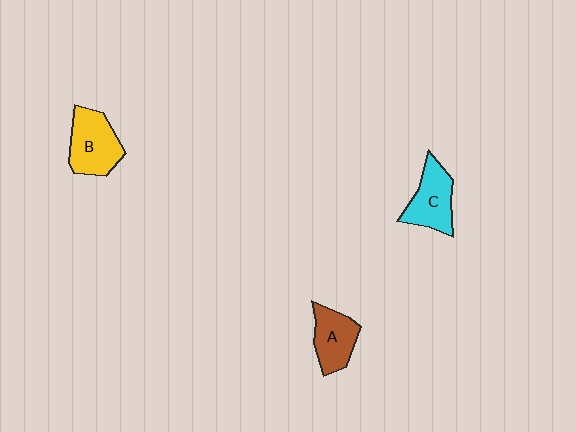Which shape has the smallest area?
Shape A (brown).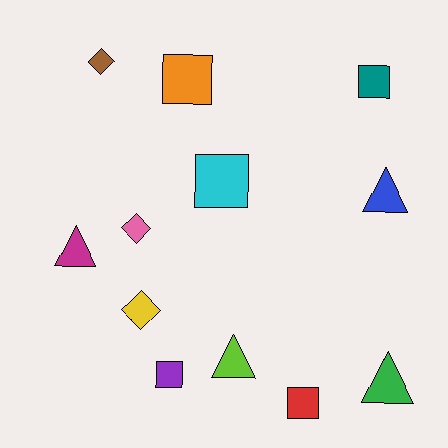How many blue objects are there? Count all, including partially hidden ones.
There is 1 blue object.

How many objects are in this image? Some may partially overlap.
There are 12 objects.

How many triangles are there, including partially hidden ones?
There are 4 triangles.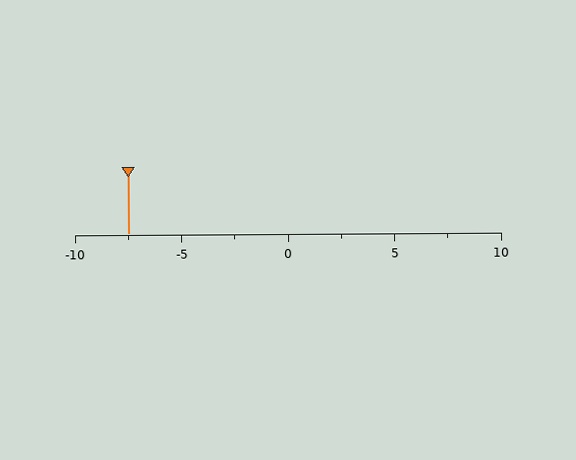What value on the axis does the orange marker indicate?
The marker indicates approximately -7.5.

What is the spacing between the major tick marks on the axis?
The major ticks are spaced 5 apart.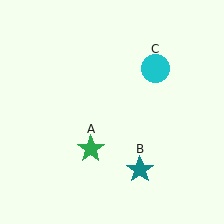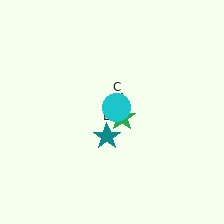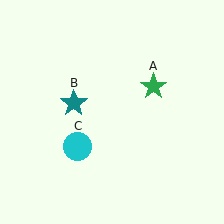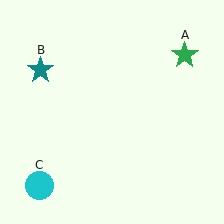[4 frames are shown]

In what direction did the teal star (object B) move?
The teal star (object B) moved up and to the left.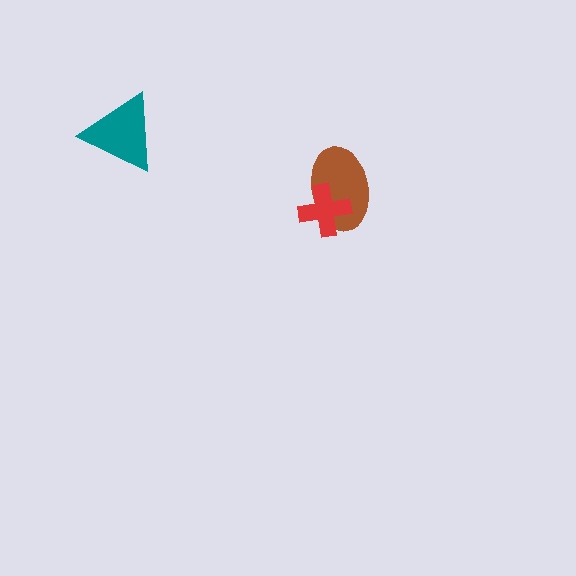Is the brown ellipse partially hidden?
Yes, it is partially covered by another shape.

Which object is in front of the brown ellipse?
The red cross is in front of the brown ellipse.